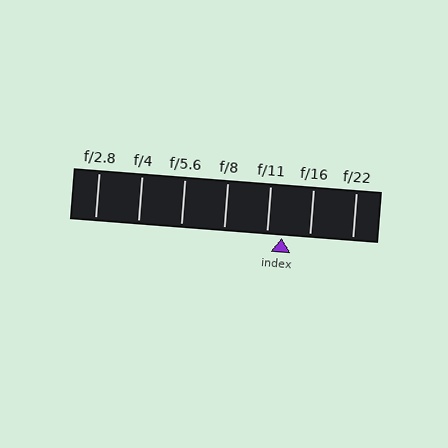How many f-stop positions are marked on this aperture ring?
There are 7 f-stop positions marked.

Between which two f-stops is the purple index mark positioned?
The index mark is between f/11 and f/16.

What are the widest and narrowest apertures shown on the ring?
The widest aperture shown is f/2.8 and the narrowest is f/22.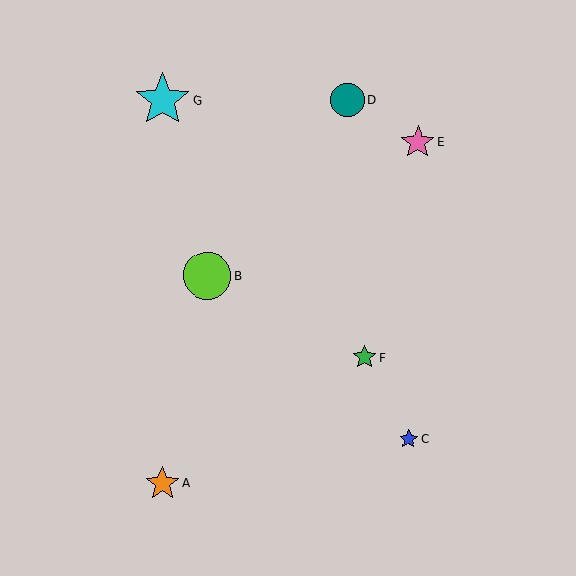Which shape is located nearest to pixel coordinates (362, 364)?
The green star (labeled F) at (364, 357) is nearest to that location.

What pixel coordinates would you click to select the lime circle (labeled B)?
Click at (207, 276) to select the lime circle B.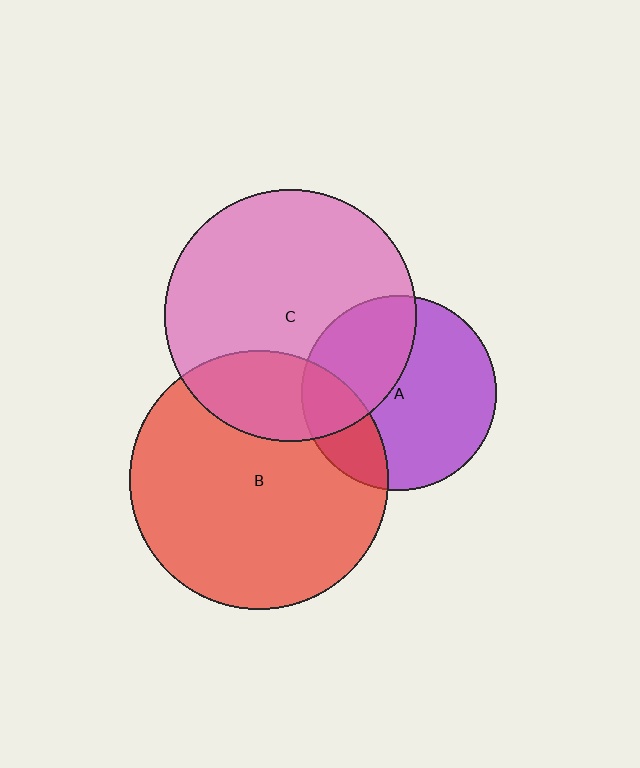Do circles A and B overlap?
Yes.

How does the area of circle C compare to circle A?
Approximately 1.7 times.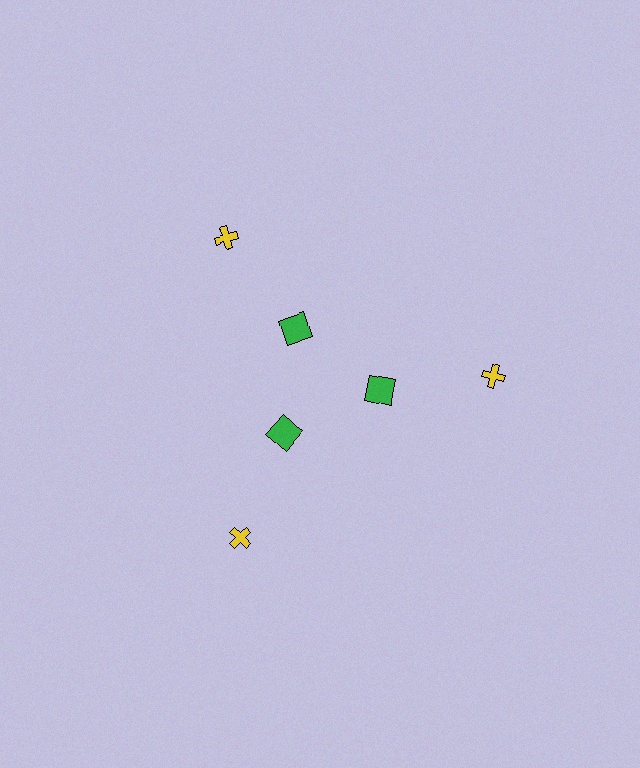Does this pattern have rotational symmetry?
Yes, this pattern has 3-fold rotational symmetry. It looks the same after rotating 120 degrees around the center.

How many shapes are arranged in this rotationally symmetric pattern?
There are 6 shapes, arranged in 3 groups of 2.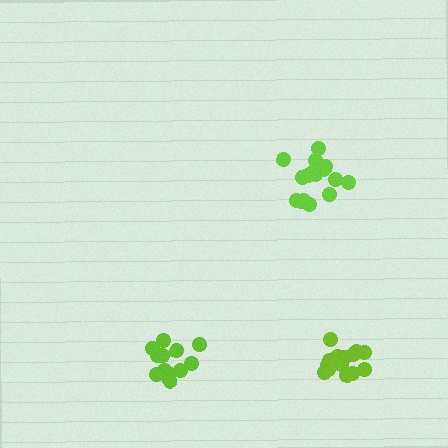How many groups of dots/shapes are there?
There are 3 groups.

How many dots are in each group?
Group 1: 12 dots, Group 2: 17 dots, Group 3: 18 dots (47 total).